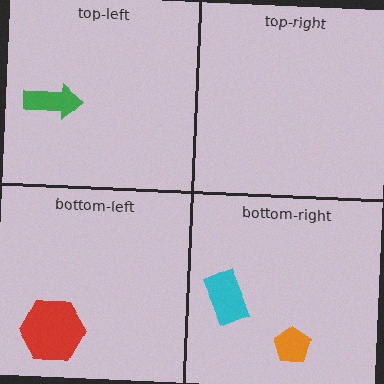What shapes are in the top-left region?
The green arrow.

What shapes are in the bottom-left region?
The red hexagon.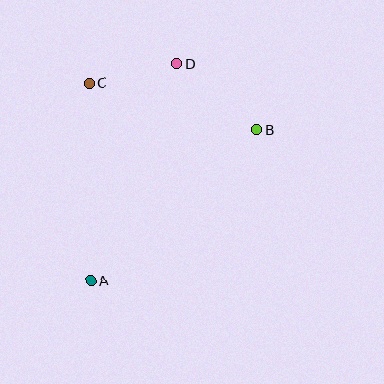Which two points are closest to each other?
Points C and D are closest to each other.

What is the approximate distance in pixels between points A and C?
The distance between A and C is approximately 198 pixels.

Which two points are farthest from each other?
Points A and D are farthest from each other.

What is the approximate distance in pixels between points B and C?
The distance between B and C is approximately 174 pixels.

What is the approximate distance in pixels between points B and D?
The distance between B and D is approximately 103 pixels.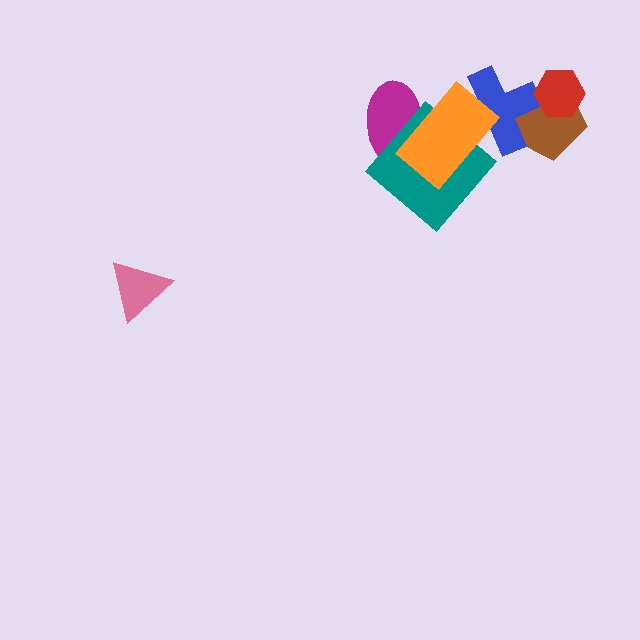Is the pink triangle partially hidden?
No, no other shape covers it.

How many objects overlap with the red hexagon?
1 object overlaps with the red hexagon.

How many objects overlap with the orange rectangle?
3 objects overlap with the orange rectangle.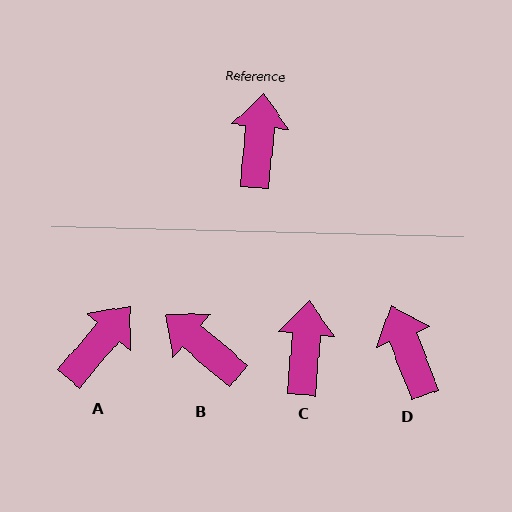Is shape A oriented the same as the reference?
No, it is off by about 35 degrees.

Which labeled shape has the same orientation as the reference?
C.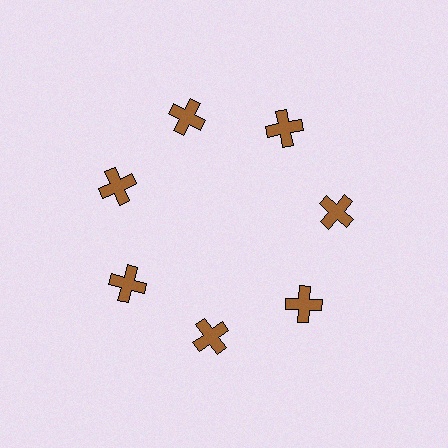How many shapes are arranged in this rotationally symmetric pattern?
There are 7 shapes, arranged in 7 groups of 1.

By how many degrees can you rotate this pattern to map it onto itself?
The pattern maps onto itself every 51 degrees of rotation.